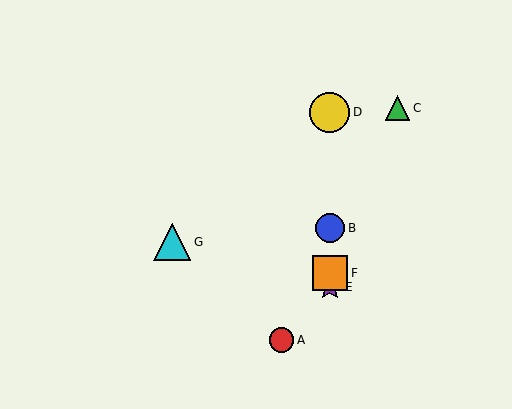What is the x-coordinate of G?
Object G is at x≈172.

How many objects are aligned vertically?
4 objects (B, D, E, F) are aligned vertically.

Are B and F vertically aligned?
Yes, both are at x≈330.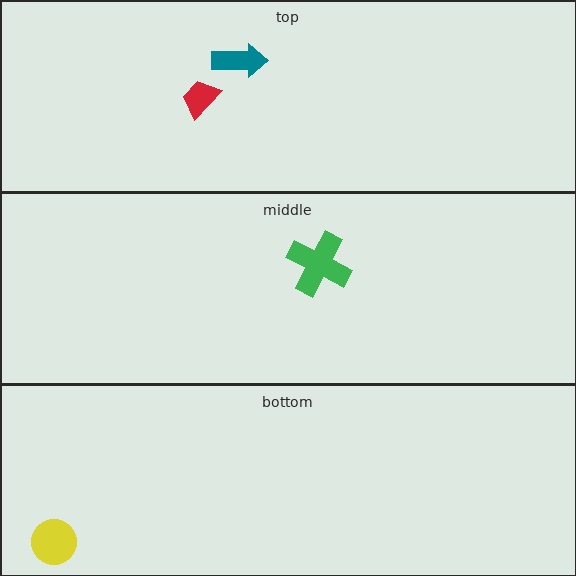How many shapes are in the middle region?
1.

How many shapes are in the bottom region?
1.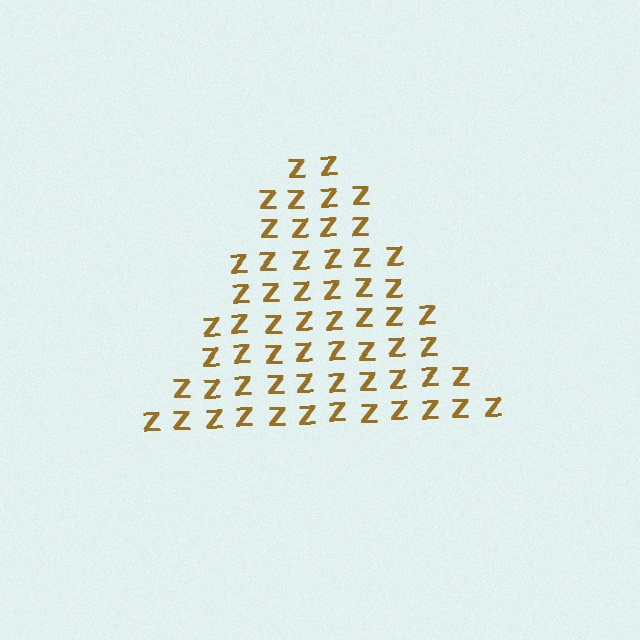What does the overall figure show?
The overall figure shows a triangle.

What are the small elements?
The small elements are letter Z's.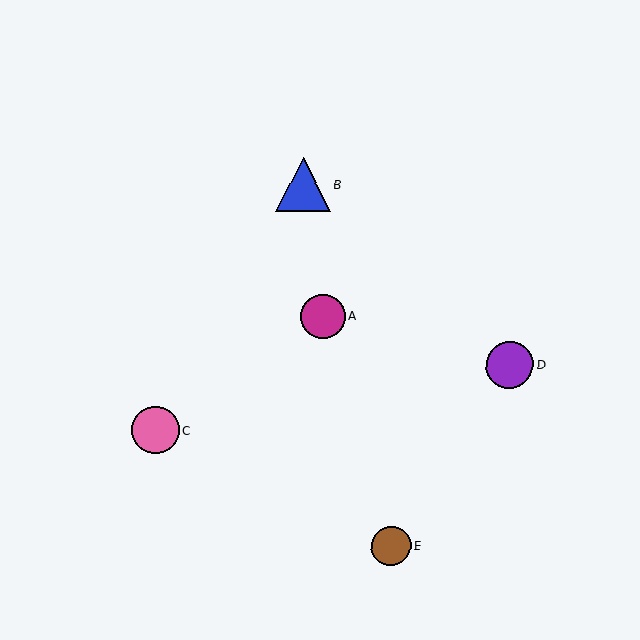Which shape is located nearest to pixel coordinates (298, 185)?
The blue triangle (labeled B) at (303, 184) is nearest to that location.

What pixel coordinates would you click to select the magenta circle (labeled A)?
Click at (323, 317) to select the magenta circle A.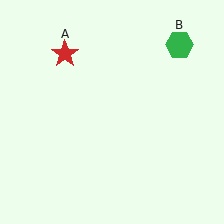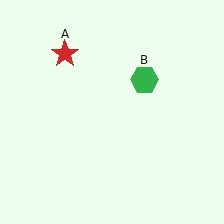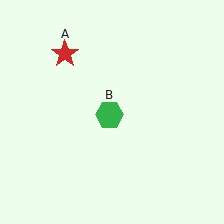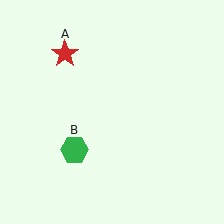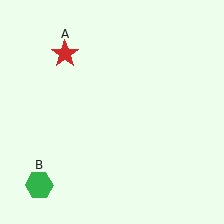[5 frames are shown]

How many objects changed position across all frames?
1 object changed position: green hexagon (object B).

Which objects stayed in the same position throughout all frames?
Red star (object A) remained stationary.